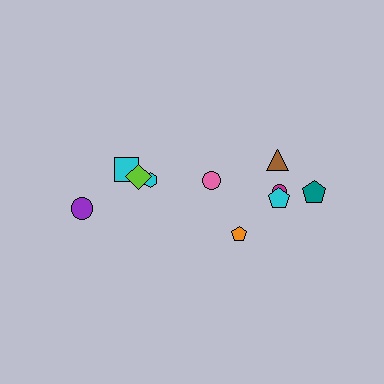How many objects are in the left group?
There are 4 objects.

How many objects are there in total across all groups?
There are 10 objects.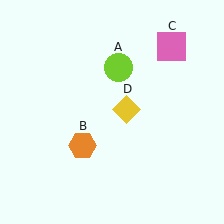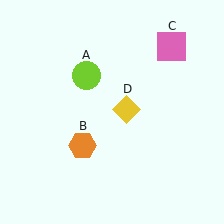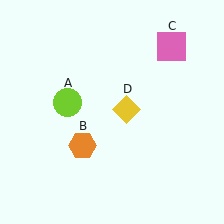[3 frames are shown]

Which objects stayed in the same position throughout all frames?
Orange hexagon (object B) and pink square (object C) and yellow diamond (object D) remained stationary.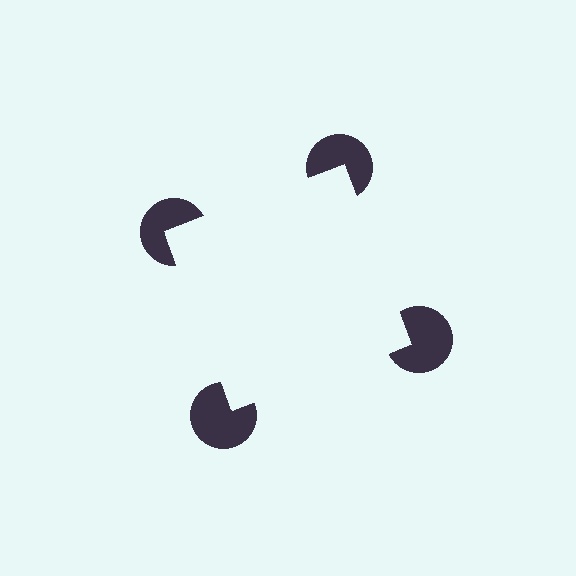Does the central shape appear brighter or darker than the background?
It typically appears slightly brighter than the background, even though no actual brightness change is drawn.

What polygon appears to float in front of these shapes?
An illusory square — its edges are inferred from the aligned wedge cuts in the pac-man discs, not physically drawn.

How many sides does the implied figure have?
4 sides.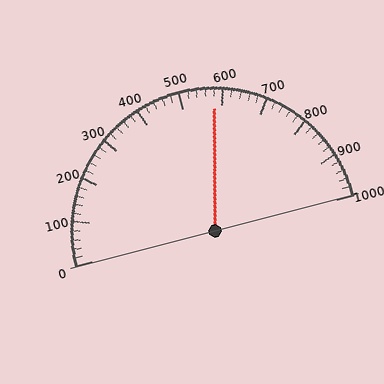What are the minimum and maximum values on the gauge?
The gauge ranges from 0 to 1000.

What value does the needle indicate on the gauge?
The needle indicates approximately 580.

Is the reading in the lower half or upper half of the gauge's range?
The reading is in the upper half of the range (0 to 1000).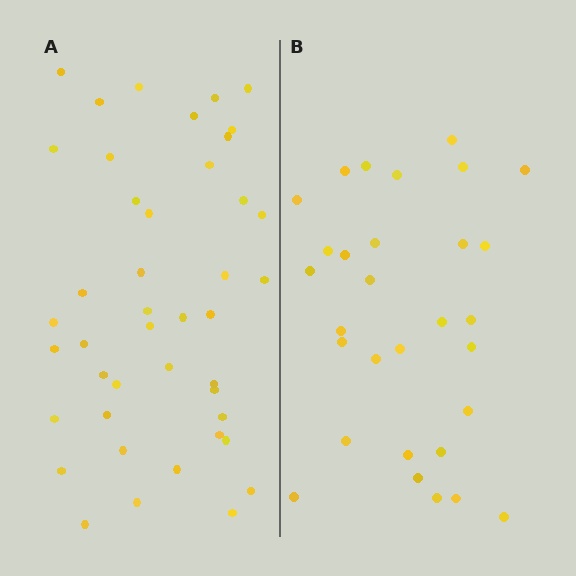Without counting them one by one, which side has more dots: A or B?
Region A (the left region) has more dots.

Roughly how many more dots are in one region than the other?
Region A has approximately 15 more dots than region B.